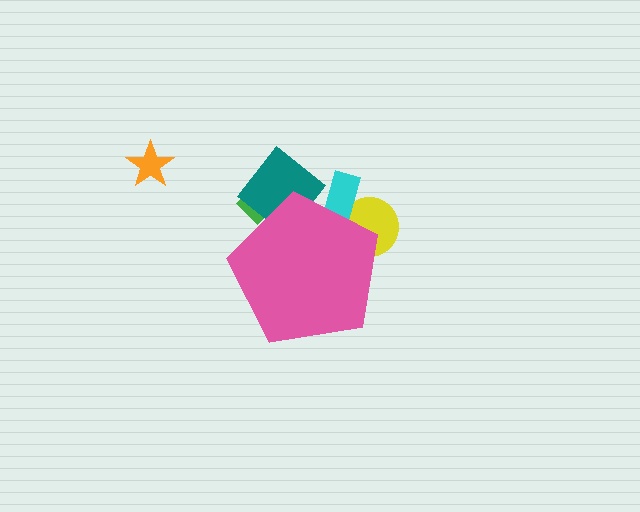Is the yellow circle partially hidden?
Yes, the yellow circle is partially hidden behind the pink pentagon.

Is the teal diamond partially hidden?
Yes, the teal diamond is partially hidden behind the pink pentagon.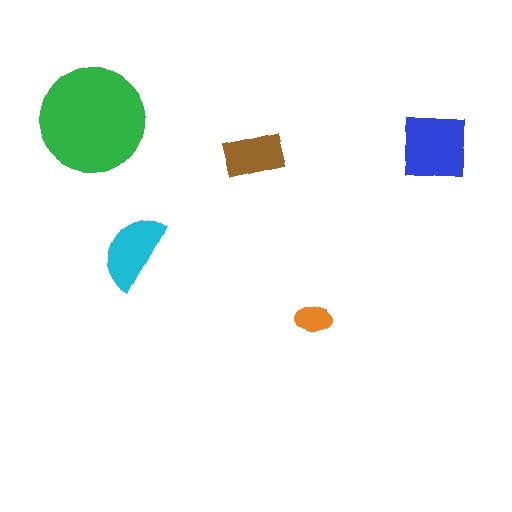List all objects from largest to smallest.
The green circle, the blue square, the cyan semicircle, the brown rectangle, the orange ellipse.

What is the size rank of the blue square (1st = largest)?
2nd.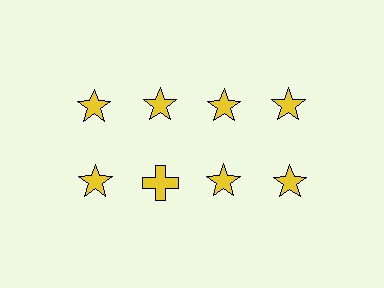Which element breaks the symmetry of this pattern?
The yellow cross in the second row, second from left column breaks the symmetry. All other shapes are yellow stars.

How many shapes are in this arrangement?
There are 8 shapes arranged in a grid pattern.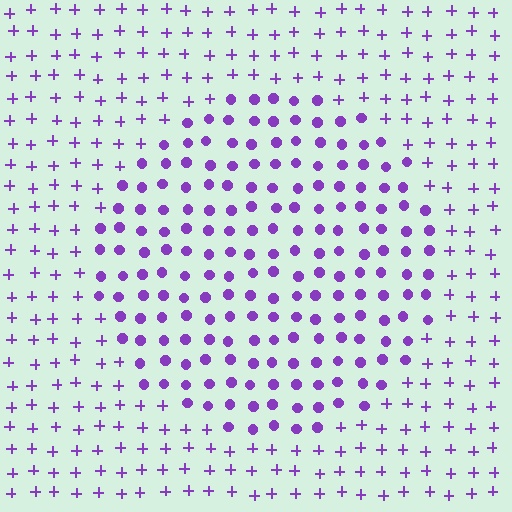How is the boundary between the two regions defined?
The boundary is defined by a change in element shape: circles inside vs. plus signs outside. All elements share the same color and spacing.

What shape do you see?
I see a circle.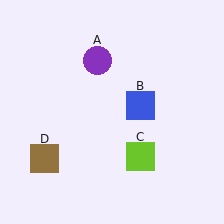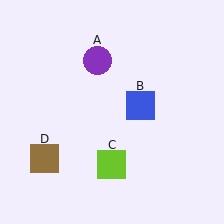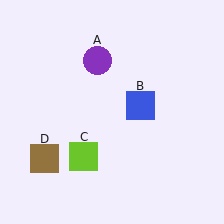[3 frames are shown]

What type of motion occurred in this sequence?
The lime square (object C) rotated clockwise around the center of the scene.